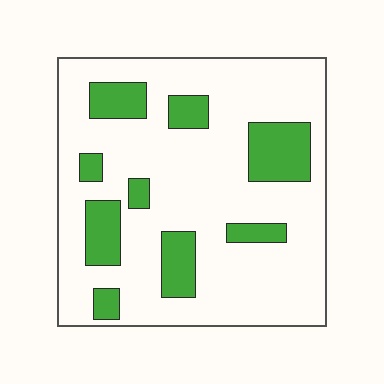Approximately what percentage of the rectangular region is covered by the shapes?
Approximately 20%.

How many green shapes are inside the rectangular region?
9.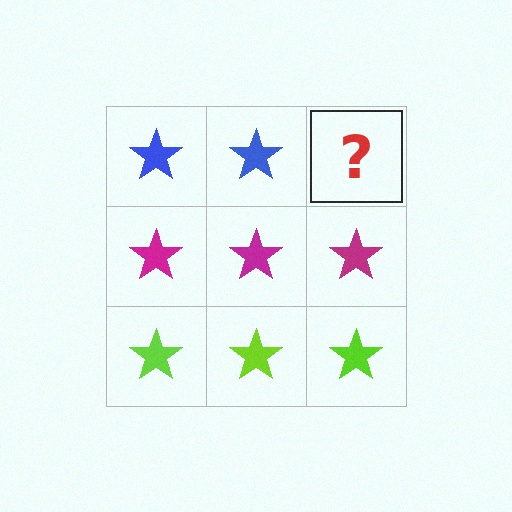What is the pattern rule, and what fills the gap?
The rule is that each row has a consistent color. The gap should be filled with a blue star.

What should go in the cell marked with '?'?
The missing cell should contain a blue star.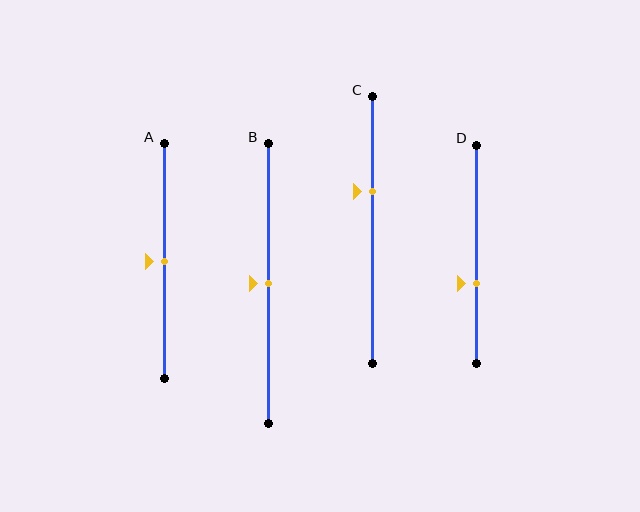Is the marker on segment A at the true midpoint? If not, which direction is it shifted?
Yes, the marker on segment A is at the true midpoint.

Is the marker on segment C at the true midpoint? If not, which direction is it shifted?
No, the marker on segment C is shifted upward by about 14% of the segment length.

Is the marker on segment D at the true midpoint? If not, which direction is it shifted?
No, the marker on segment D is shifted downward by about 14% of the segment length.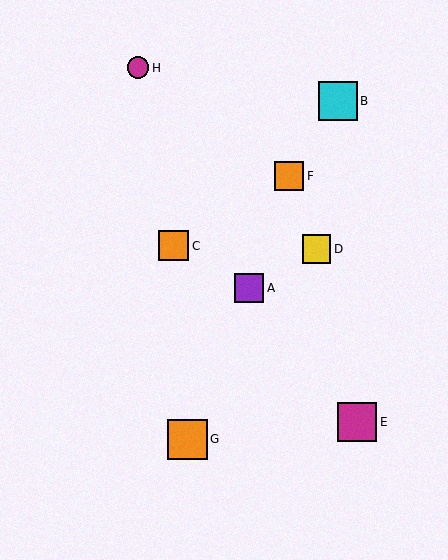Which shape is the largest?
The orange square (labeled G) is the largest.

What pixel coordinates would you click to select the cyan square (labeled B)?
Click at (338, 101) to select the cyan square B.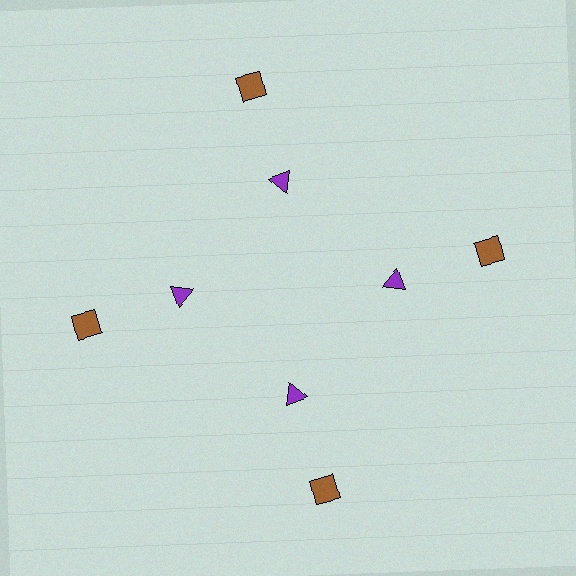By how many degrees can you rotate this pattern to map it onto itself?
The pattern maps onto itself every 90 degrees of rotation.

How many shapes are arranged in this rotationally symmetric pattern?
There are 8 shapes, arranged in 4 groups of 2.